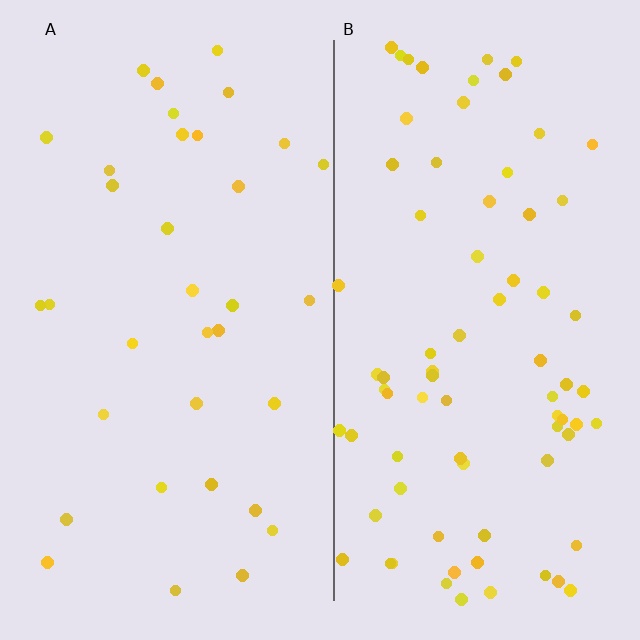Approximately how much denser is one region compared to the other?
Approximately 2.2× — region B over region A.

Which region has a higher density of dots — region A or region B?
B (the right).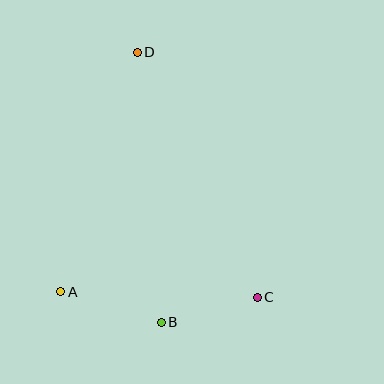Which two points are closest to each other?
Points B and C are closest to each other.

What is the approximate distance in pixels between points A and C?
The distance between A and C is approximately 196 pixels.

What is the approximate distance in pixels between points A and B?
The distance between A and B is approximately 105 pixels.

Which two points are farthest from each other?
Points C and D are farthest from each other.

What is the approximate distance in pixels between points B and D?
The distance between B and D is approximately 271 pixels.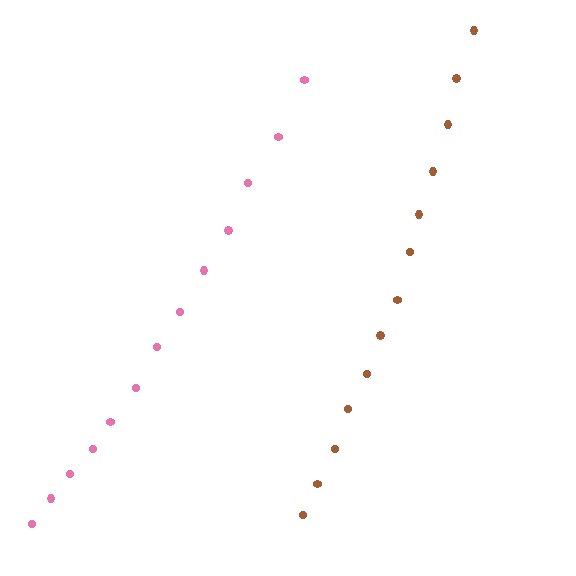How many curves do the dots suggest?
There are 2 distinct paths.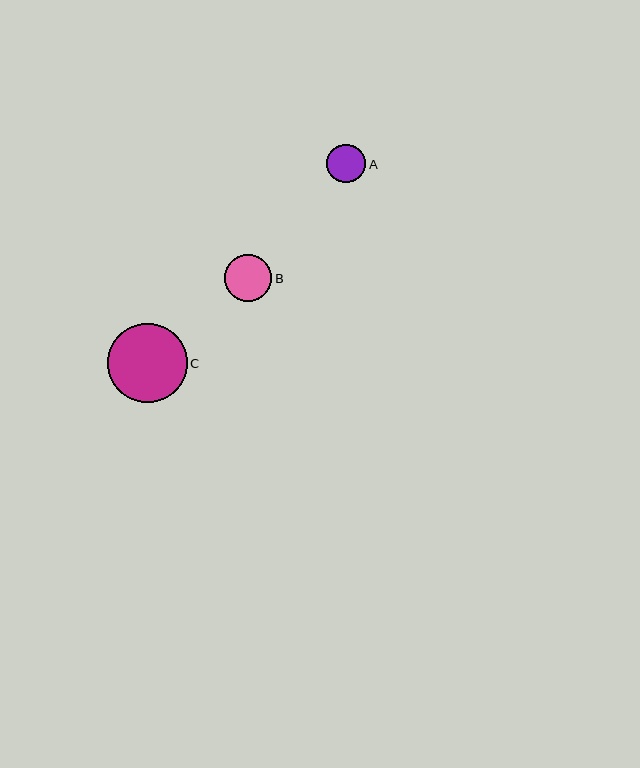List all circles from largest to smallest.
From largest to smallest: C, B, A.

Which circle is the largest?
Circle C is the largest with a size of approximately 79 pixels.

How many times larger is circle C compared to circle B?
Circle C is approximately 1.7 times the size of circle B.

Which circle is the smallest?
Circle A is the smallest with a size of approximately 39 pixels.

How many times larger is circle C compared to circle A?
Circle C is approximately 2.0 times the size of circle A.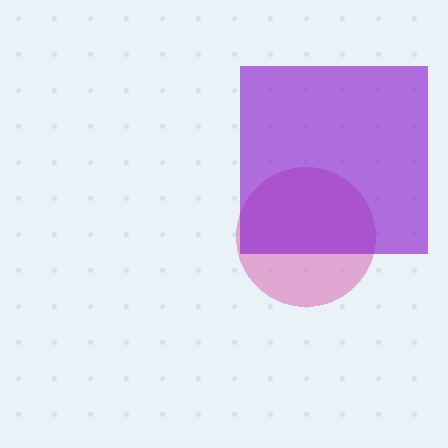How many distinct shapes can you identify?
There are 2 distinct shapes: a pink circle, a purple square.